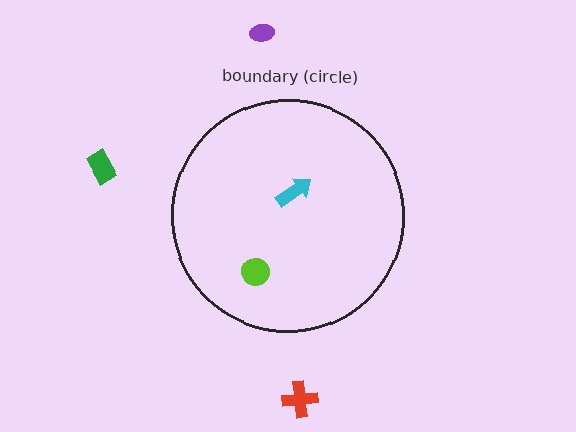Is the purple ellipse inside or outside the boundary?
Outside.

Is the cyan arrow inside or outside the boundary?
Inside.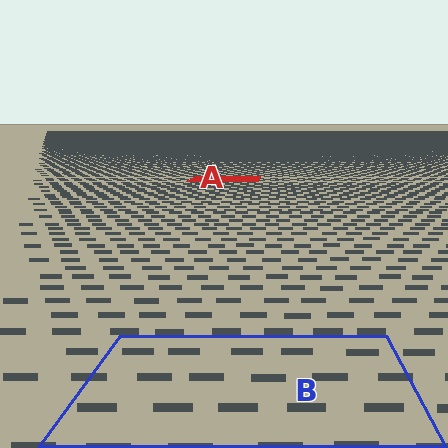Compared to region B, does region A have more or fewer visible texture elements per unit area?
Region A has more texture elements per unit area — they are packed more densely because it is farther away.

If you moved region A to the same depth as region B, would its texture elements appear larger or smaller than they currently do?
They would appear larger. At a closer depth, the same texture elements are projected at a bigger on-screen size.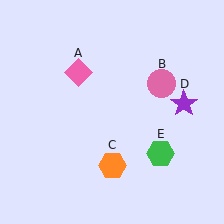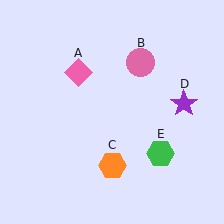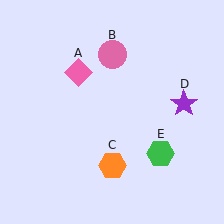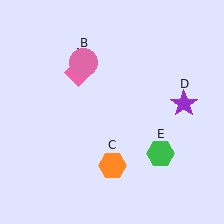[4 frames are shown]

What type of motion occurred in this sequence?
The pink circle (object B) rotated counterclockwise around the center of the scene.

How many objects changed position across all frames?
1 object changed position: pink circle (object B).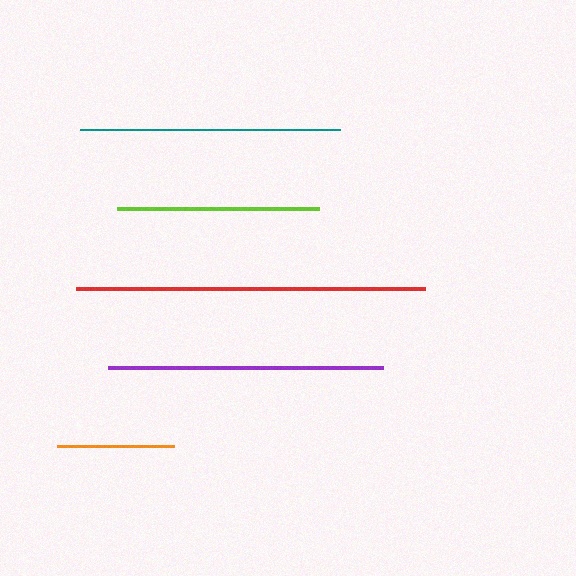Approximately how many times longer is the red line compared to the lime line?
The red line is approximately 1.7 times the length of the lime line.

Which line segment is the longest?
The red line is the longest at approximately 349 pixels.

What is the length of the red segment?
The red segment is approximately 349 pixels long.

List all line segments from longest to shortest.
From longest to shortest: red, purple, teal, lime, orange.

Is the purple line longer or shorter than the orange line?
The purple line is longer than the orange line.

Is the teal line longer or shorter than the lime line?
The teal line is longer than the lime line.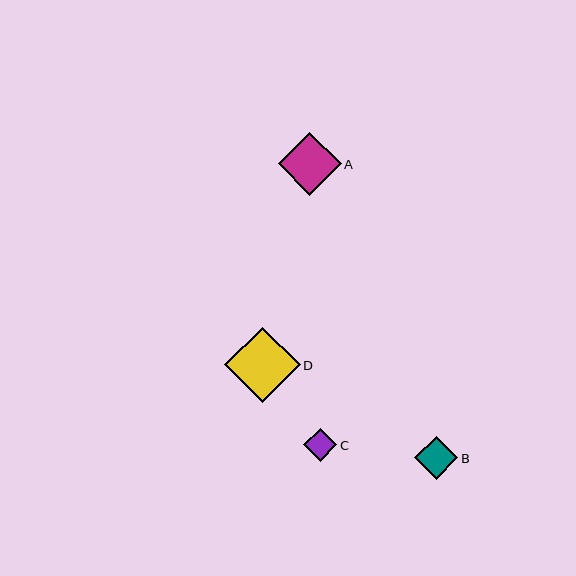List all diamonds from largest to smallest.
From largest to smallest: D, A, B, C.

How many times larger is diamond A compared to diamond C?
Diamond A is approximately 1.9 times the size of diamond C.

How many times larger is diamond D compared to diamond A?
Diamond D is approximately 1.2 times the size of diamond A.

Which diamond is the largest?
Diamond D is the largest with a size of approximately 75 pixels.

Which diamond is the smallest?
Diamond C is the smallest with a size of approximately 33 pixels.